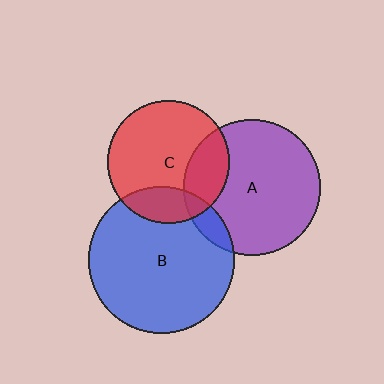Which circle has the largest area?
Circle B (blue).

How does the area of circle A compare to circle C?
Approximately 1.2 times.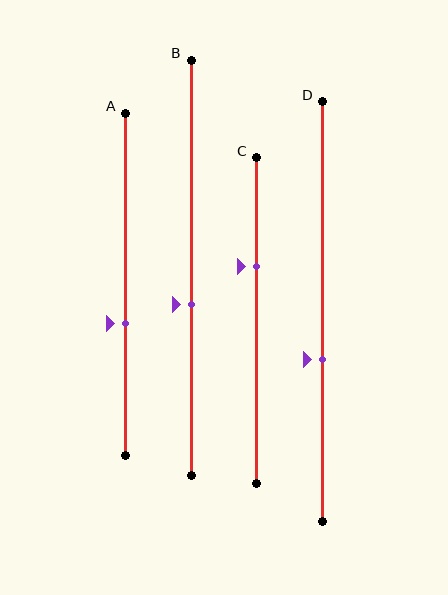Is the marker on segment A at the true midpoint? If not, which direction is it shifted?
No, the marker on segment A is shifted downward by about 11% of the segment length.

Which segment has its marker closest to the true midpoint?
Segment B has its marker closest to the true midpoint.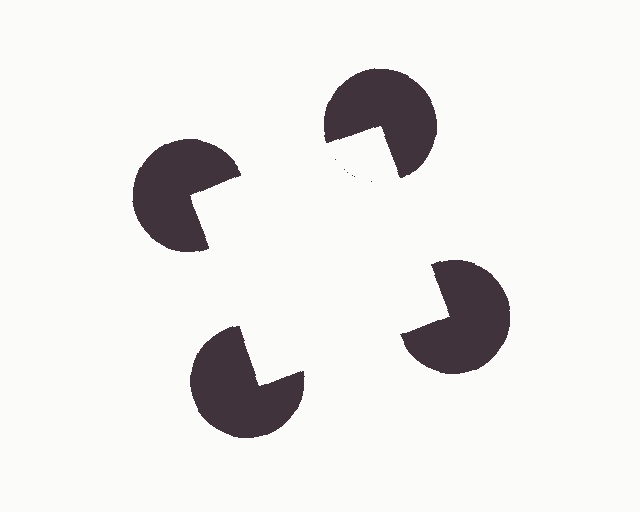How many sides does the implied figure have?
4 sides.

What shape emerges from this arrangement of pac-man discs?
An illusory square — its edges are inferred from the aligned wedge cuts in the pac-man discs, not physically drawn.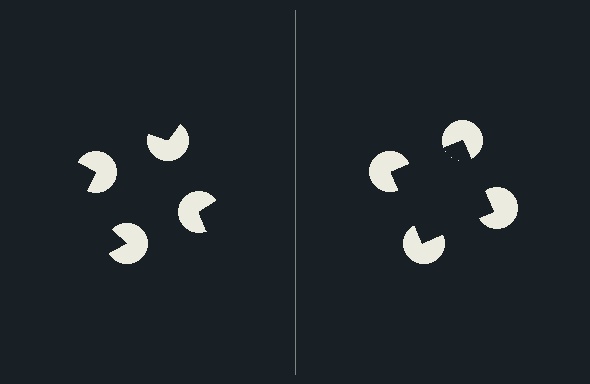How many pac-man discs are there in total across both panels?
8 — 4 on each side.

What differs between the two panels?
The pac-man discs are positioned identically on both sides; only the wedge orientations differ. On the right they align to a square; on the left they are misaligned.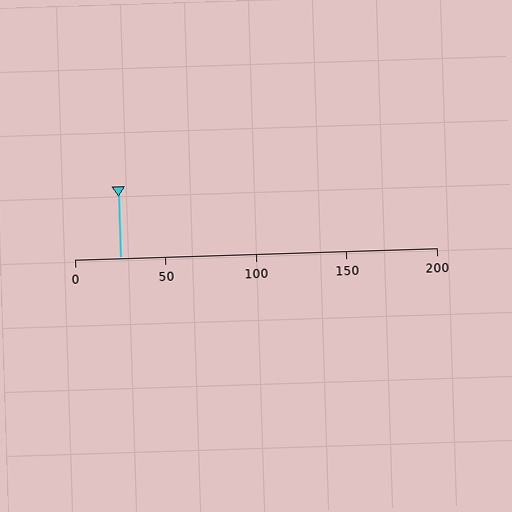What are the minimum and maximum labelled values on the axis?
The axis runs from 0 to 200.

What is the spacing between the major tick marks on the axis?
The major ticks are spaced 50 apart.